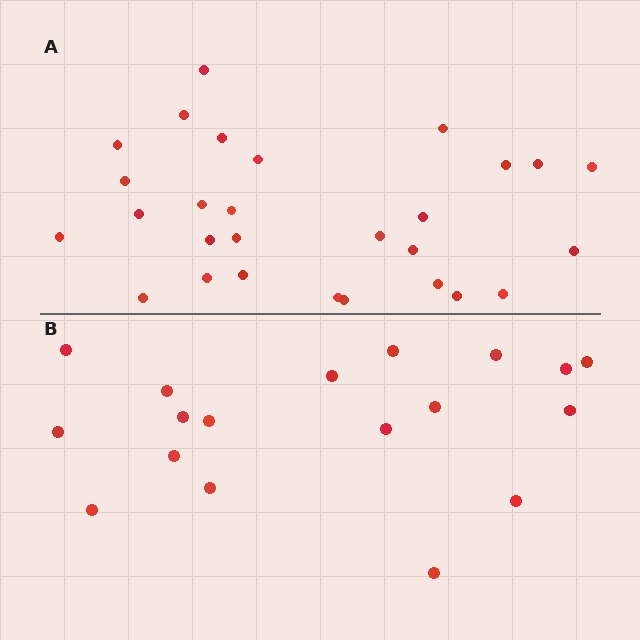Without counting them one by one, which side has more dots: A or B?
Region A (the top region) has more dots.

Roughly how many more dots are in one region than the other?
Region A has roughly 10 or so more dots than region B.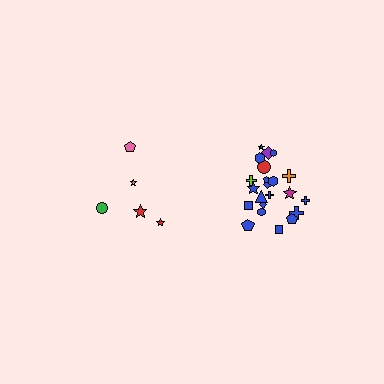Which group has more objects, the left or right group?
The right group.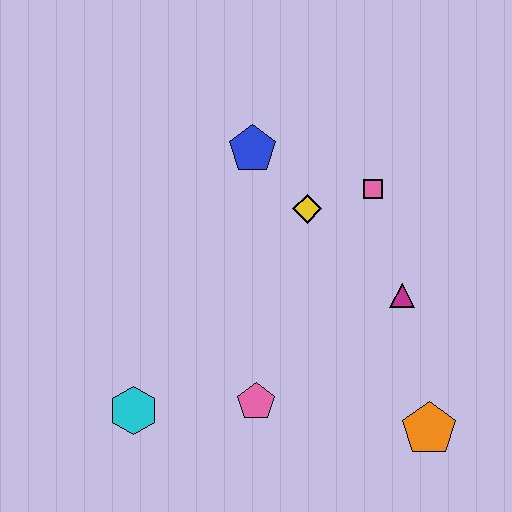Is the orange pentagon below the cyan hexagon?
Yes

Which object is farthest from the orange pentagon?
The blue pentagon is farthest from the orange pentagon.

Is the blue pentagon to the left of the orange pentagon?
Yes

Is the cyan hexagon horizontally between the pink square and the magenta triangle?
No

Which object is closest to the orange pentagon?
The magenta triangle is closest to the orange pentagon.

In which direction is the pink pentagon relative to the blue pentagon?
The pink pentagon is below the blue pentagon.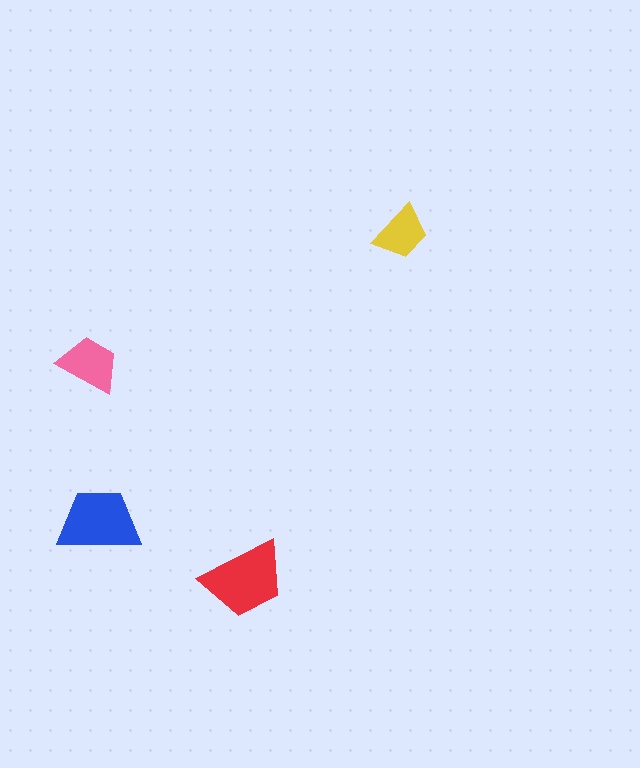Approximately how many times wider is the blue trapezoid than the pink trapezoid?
About 1.5 times wider.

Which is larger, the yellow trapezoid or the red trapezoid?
The red one.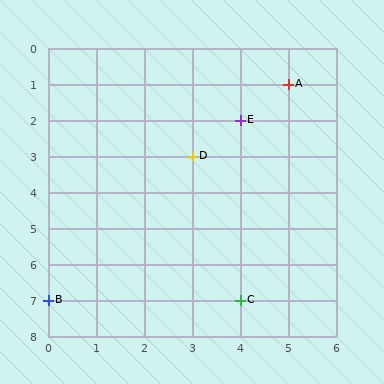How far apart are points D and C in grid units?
Points D and C are 1 column and 4 rows apart (about 4.1 grid units diagonally).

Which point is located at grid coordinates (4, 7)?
Point C is at (4, 7).